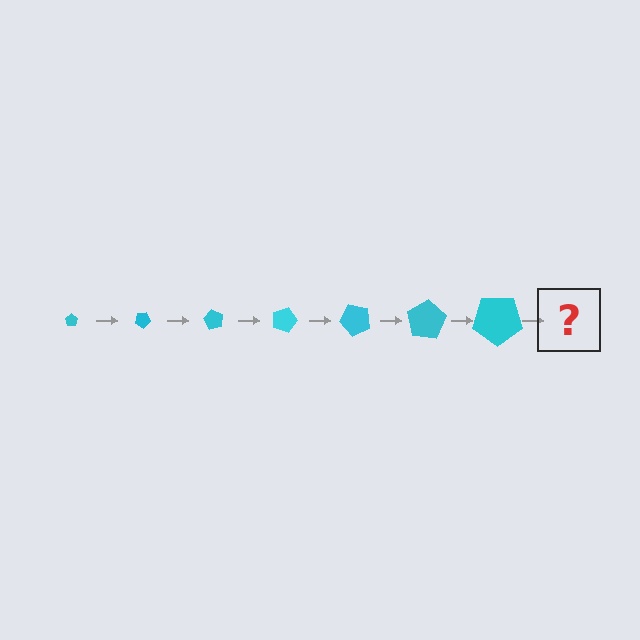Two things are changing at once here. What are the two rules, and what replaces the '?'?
The two rules are that the pentagon grows larger each step and it rotates 30 degrees each step. The '?' should be a pentagon, larger than the previous one and rotated 210 degrees from the start.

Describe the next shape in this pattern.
It should be a pentagon, larger than the previous one and rotated 210 degrees from the start.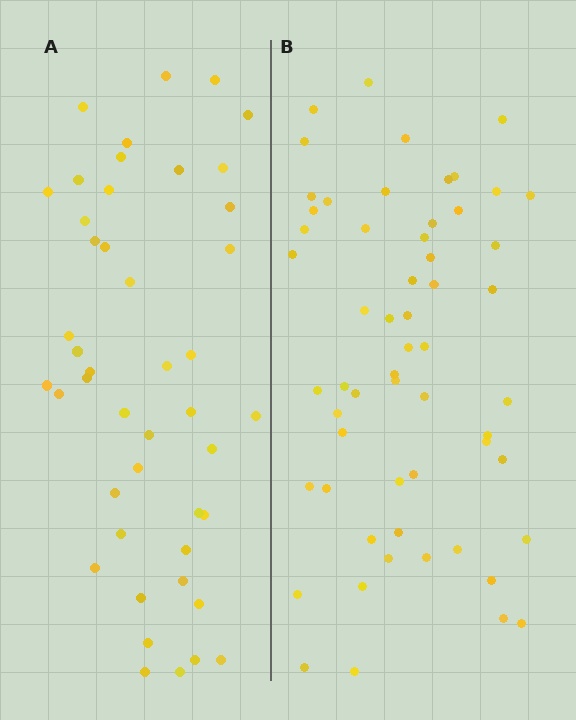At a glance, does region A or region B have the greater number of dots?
Region B (the right region) has more dots.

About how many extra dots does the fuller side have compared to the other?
Region B has approximately 15 more dots than region A.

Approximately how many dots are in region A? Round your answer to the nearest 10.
About 40 dots. (The exact count is 45, which rounds to 40.)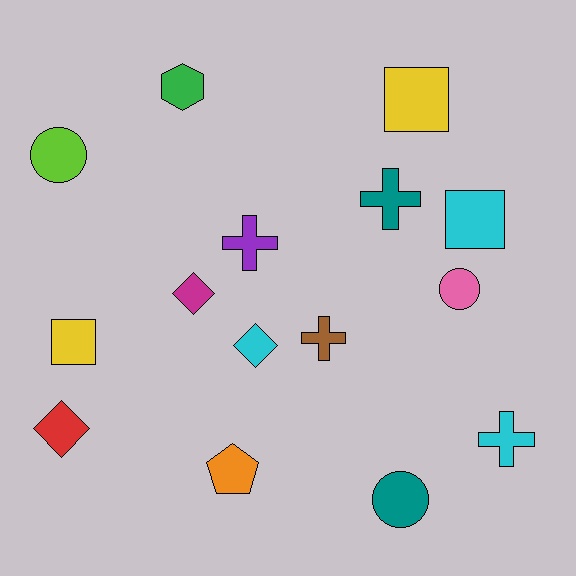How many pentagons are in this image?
There is 1 pentagon.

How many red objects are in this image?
There is 1 red object.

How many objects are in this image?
There are 15 objects.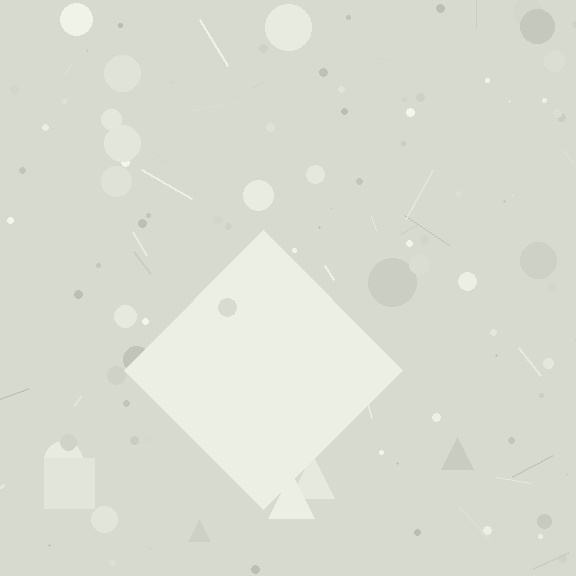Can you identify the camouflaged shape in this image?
The camouflaged shape is a diamond.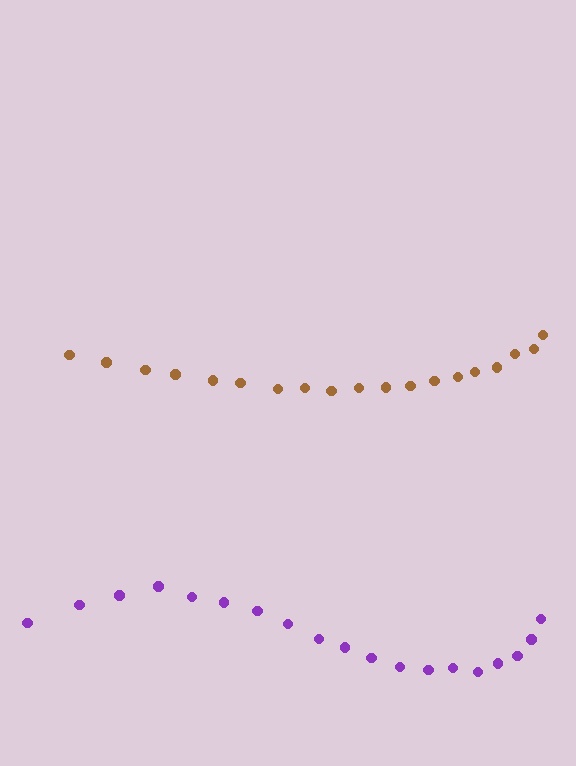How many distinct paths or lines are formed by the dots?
There are 2 distinct paths.